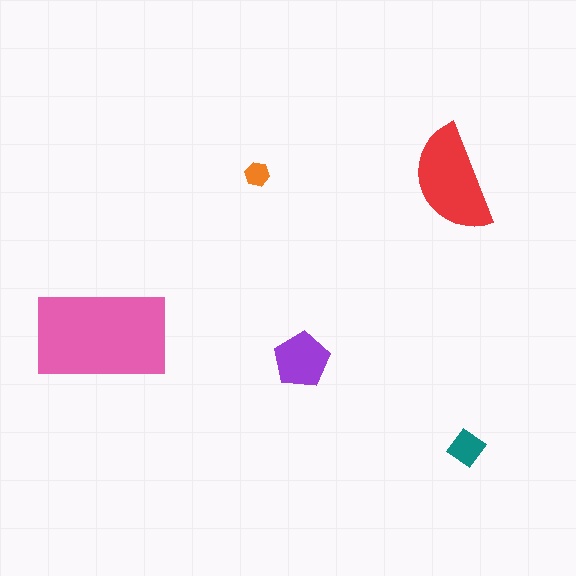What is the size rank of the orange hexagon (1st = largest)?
5th.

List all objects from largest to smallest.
The pink rectangle, the red semicircle, the purple pentagon, the teal diamond, the orange hexagon.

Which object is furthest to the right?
The teal diamond is rightmost.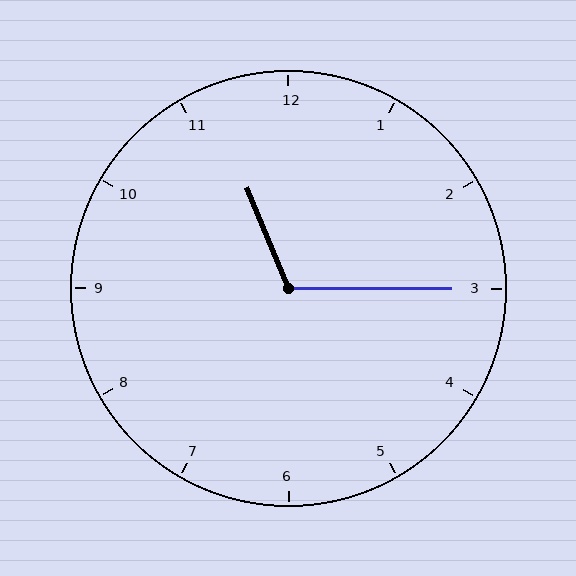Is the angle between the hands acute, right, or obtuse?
It is obtuse.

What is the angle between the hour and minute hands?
Approximately 112 degrees.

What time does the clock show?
11:15.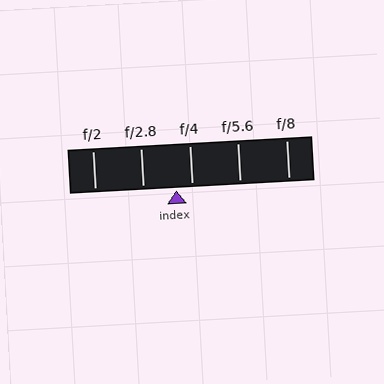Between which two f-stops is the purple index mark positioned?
The index mark is between f/2.8 and f/4.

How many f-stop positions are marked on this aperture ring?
There are 5 f-stop positions marked.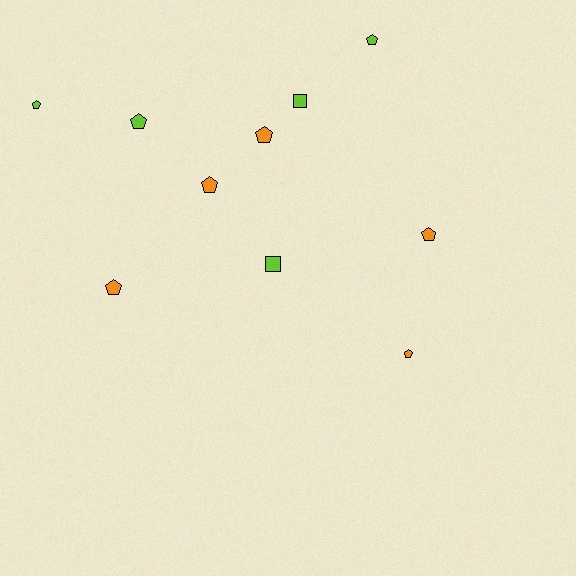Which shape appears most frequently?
Pentagon, with 8 objects.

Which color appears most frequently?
Lime, with 5 objects.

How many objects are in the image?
There are 10 objects.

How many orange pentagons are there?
There are 5 orange pentagons.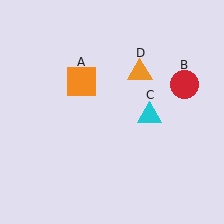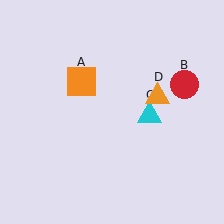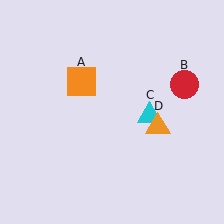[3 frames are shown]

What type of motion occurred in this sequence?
The orange triangle (object D) rotated clockwise around the center of the scene.